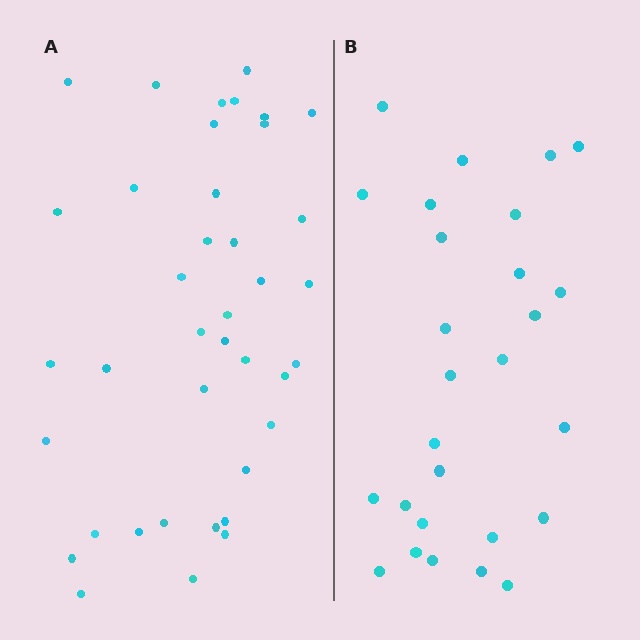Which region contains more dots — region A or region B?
Region A (the left region) has more dots.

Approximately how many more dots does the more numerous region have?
Region A has roughly 12 or so more dots than region B.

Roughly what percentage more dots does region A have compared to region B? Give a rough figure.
About 45% more.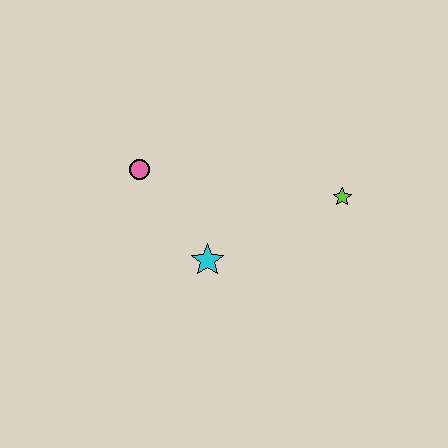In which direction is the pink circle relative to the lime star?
The pink circle is to the left of the lime star.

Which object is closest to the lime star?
The cyan star is closest to the lime star.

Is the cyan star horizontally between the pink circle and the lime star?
Yes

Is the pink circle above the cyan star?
Yes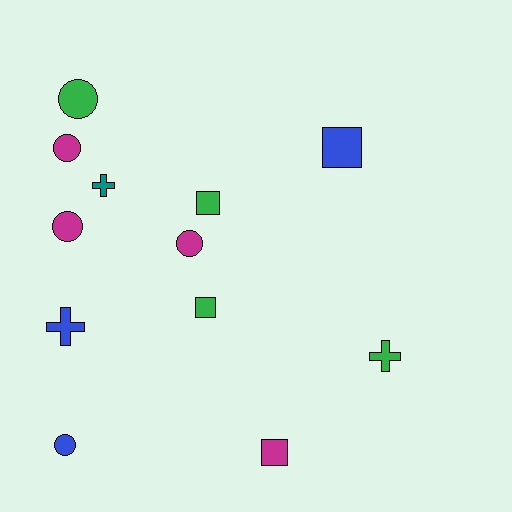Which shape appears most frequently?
Circle, with 5 objects.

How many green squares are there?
There are 2 green squares.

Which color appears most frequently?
Green, with 4 objects.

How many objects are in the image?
There are 12 objects.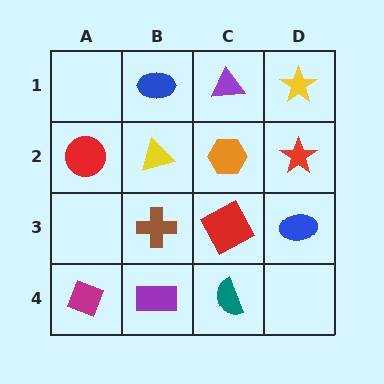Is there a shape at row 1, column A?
No, that cell is empty.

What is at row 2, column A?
A red circle.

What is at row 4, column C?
A teal semicircle.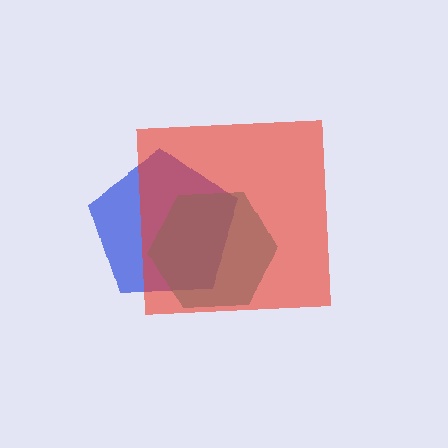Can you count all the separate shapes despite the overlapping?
Yes, there are 3 separate shapes.